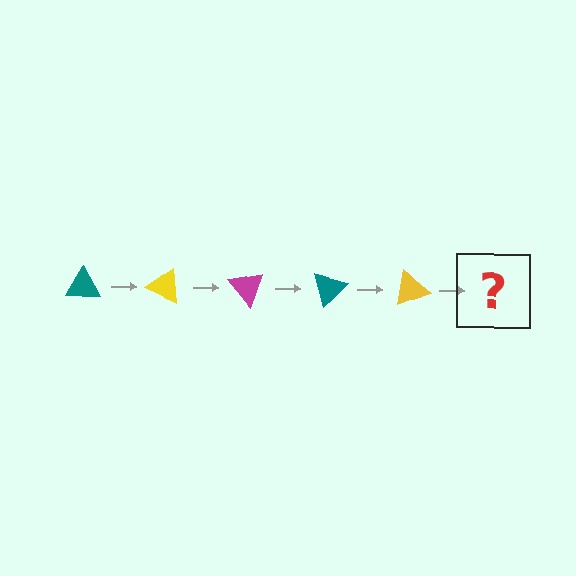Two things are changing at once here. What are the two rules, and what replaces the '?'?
The two rules are that it rotates 25 degrees each step and the color cycles through teal, yellow, and magenta. The '?' should be a magenta triangle, rotated 125 degrees from the start.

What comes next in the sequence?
The next element should be a magenta triangle, rotated 125 degrees from the start.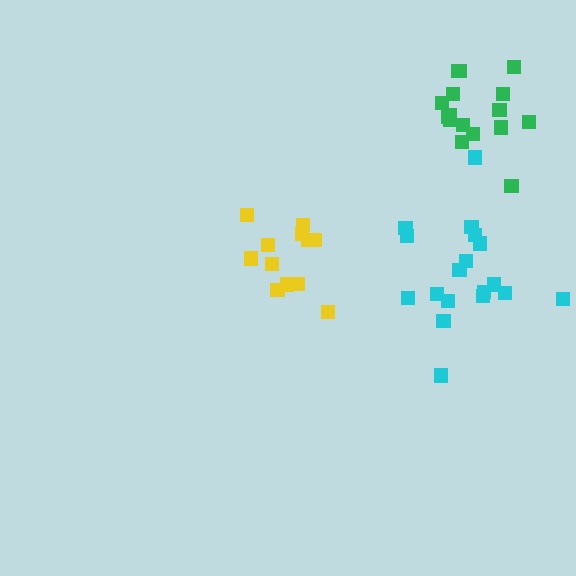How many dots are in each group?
Group 1: 12 dots, Group 2: 16 dots, Group 3: 18 dots (46 total).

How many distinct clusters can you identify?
There are 3 distinct clusters.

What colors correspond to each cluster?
The clusters are colored: yellow, green, cyan.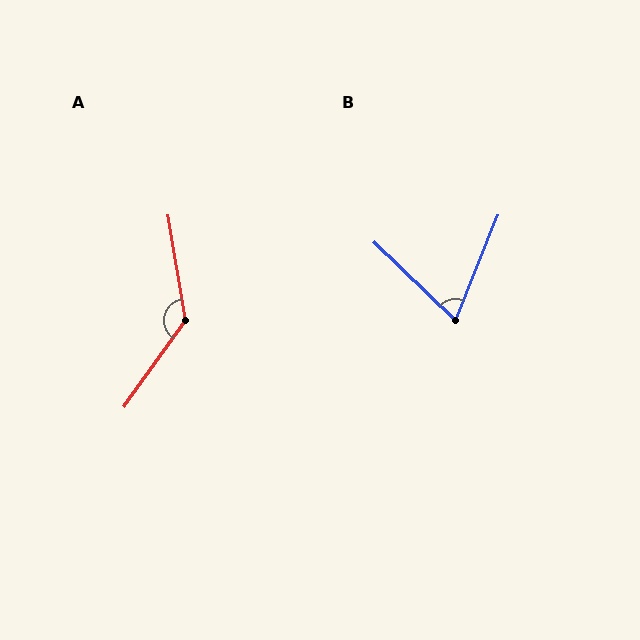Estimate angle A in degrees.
Approximately 135 degrees.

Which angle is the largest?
A, at approximately 135 degrees.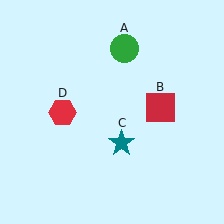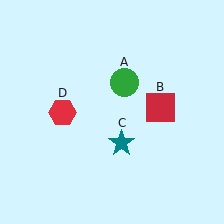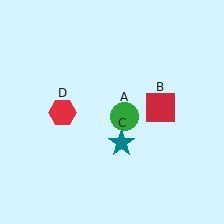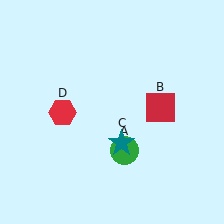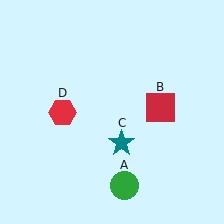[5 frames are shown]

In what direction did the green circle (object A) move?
The green circle (object A) moved down.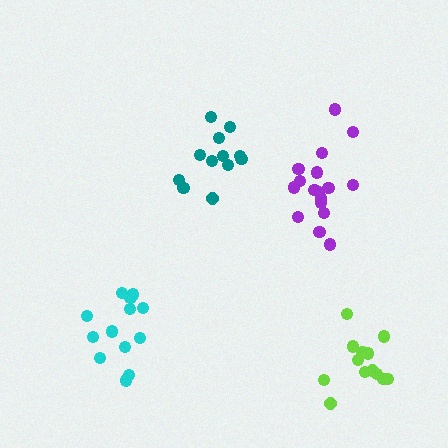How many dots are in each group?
Group 1: 17 dots, Group 2: 13 dots, Group 3: 13 dots, Group 4: 12 dots (55 total).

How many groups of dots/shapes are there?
There are 4 groups.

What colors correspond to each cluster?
The clusters are colored: purple, lime, cyan, teal.